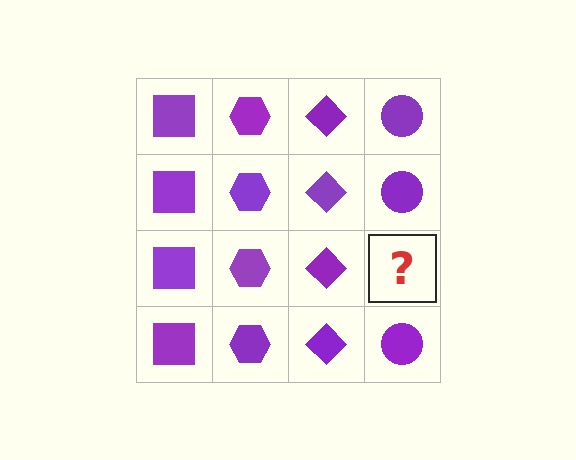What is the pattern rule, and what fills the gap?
The rule is that each column has a consistent shape. The gap should be filled with a purple circle.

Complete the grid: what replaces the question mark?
The question mark should be replaced with a purple circle.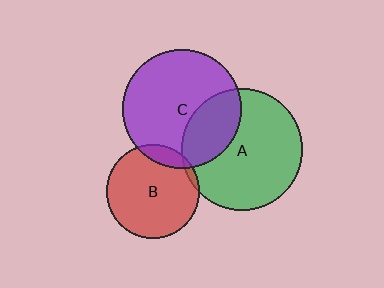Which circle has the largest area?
Circle A (green).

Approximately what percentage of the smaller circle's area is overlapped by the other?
Approximately 10%.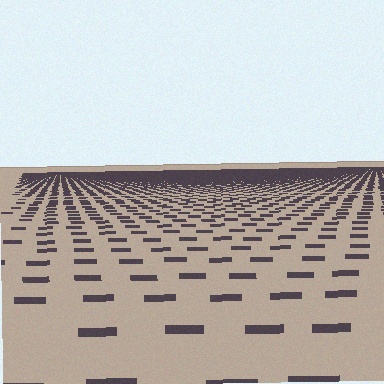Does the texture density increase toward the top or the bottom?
Density increases toward the top.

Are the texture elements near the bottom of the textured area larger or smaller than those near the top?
Larger. Near the bottom, elements are closer to the viewer and appear at a bigger on-screen size.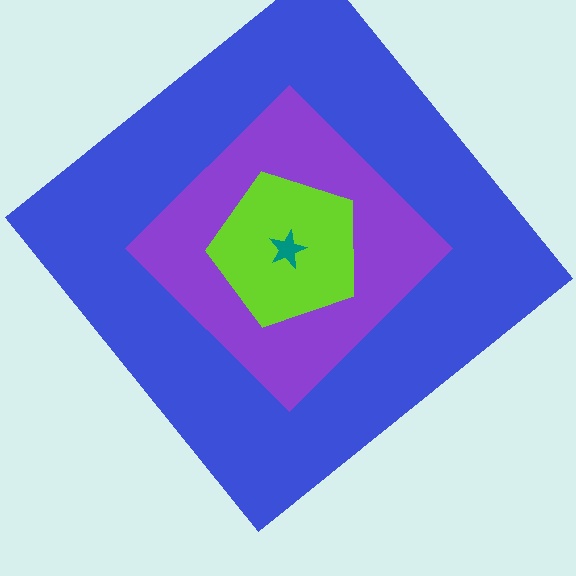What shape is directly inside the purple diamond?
The lime pentagon.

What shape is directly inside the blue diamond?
The purple diamond.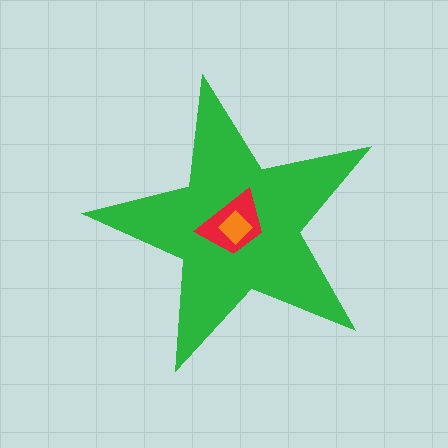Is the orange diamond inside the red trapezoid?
Yes.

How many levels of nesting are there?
3.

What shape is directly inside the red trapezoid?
The orange diamond.